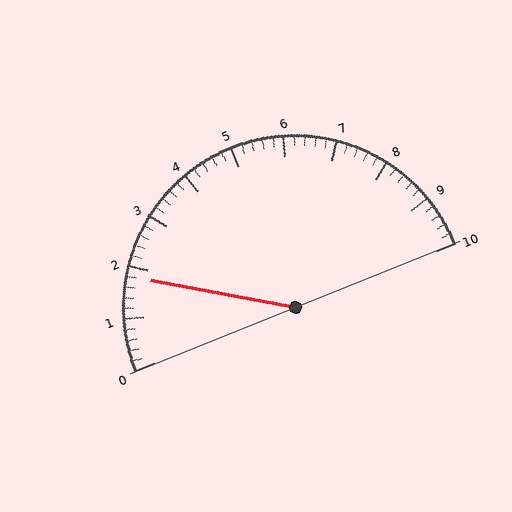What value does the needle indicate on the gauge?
The needle indicates approximately 1.8.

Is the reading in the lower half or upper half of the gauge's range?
The reading is in the lower half of the range (0 to 10).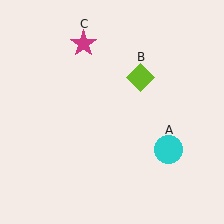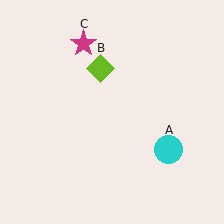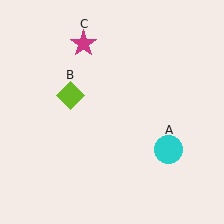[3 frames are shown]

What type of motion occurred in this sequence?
The lime diamond (object B) rotated counterclockwise around the center of the scene.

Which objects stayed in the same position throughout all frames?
Cyan circle (object A) and magenta star (object C) remained stationary.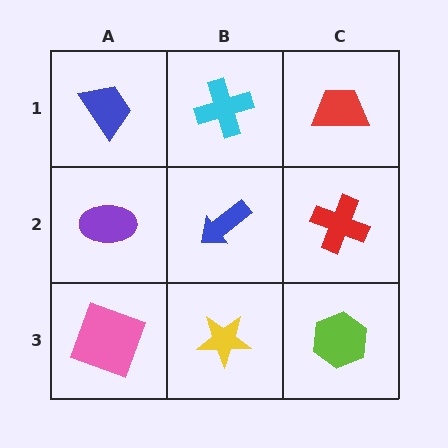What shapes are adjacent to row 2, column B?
A cyan cross (row 1, column B), a yellow star (row 3, column B), a purple ellipse (row 2, column A), a red cross (row 2, column C).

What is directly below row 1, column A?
A purple ellipse.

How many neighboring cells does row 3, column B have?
3.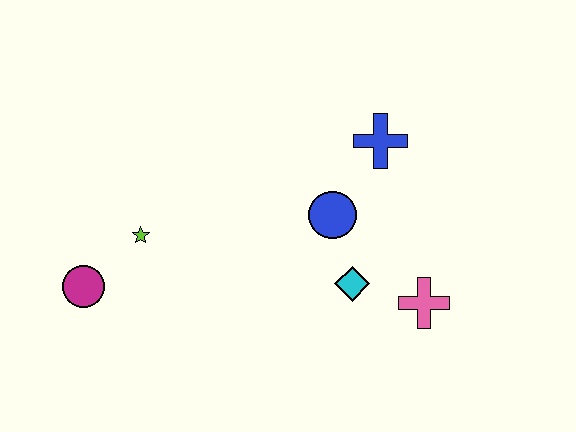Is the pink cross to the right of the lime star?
Yes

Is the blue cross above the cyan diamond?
Yes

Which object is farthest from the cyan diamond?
The magenta circle is farthest from the cyan diamond.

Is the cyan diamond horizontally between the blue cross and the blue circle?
Yes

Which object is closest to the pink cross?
The cyan diamond is closest to the pink cross.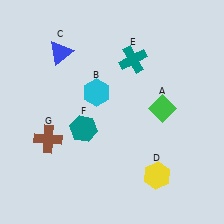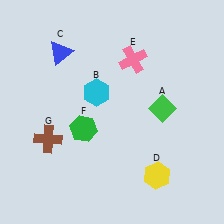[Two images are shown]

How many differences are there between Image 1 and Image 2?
There are 2 differences between the two images.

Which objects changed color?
E changed from teal to pink. F changed from teal to green.